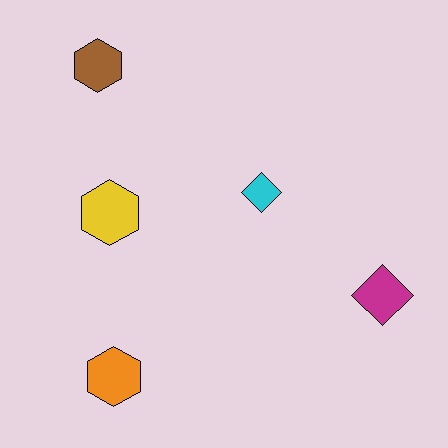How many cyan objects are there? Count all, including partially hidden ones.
There is 1 cyan object.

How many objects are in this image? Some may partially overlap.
There are 5 objects.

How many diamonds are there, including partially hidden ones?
There are 2 diamonds.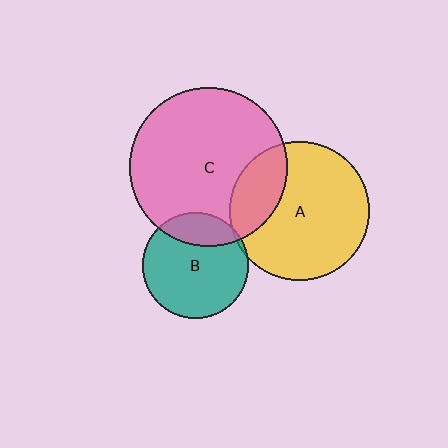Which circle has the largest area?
Circle C (pink).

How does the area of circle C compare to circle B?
Approximately 2.2 times.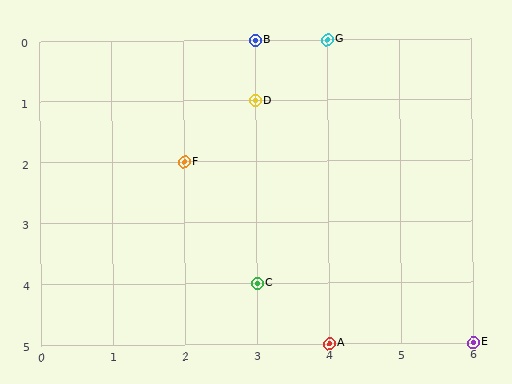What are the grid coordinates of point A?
Point A is at grid coordinates (4, 5).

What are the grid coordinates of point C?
Point C is at grid coordinates (3, 4).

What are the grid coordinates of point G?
Point G is at grid coordinates (4, 0).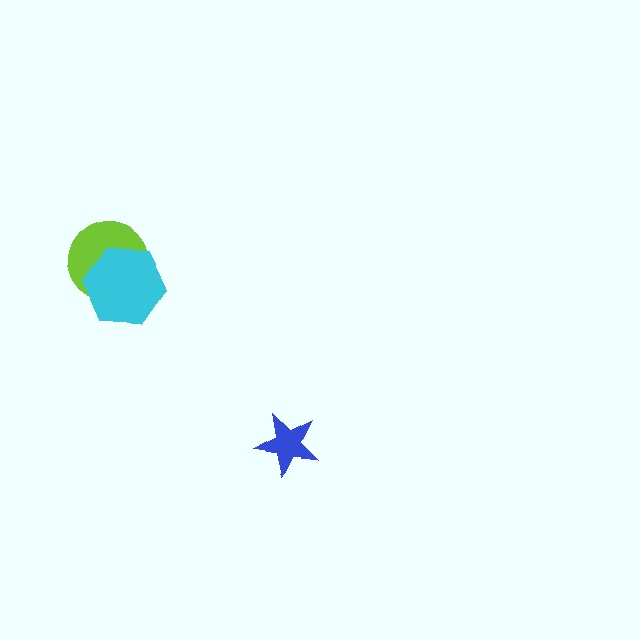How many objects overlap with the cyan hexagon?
1 object overlaps with the cyan hexagon.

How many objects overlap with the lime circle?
1 object overlaps with the lime circle.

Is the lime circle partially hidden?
Yes, it is partially covered by another shape.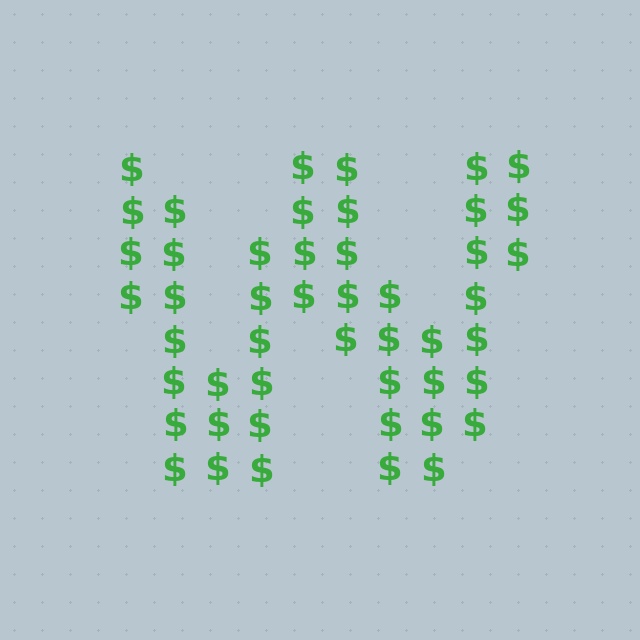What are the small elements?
The small elements are dollar signs.